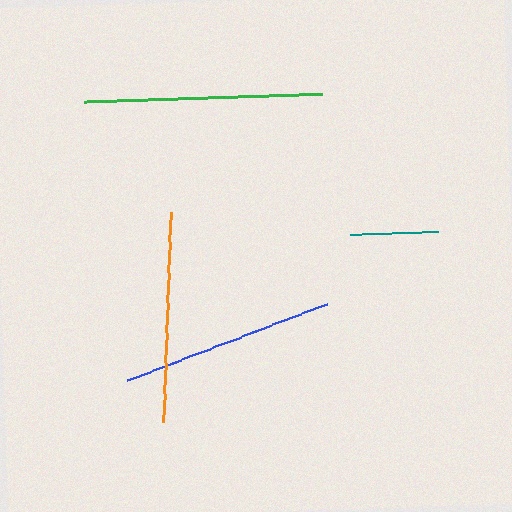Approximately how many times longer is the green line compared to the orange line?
The green line is approximately 1.1 times the length of the orange line.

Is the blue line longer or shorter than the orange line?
The blue line is longer than the orange line.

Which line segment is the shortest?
The teal line is the shortest at approximately 87 pixels.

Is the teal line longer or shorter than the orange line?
The orange line is longer than the teal line.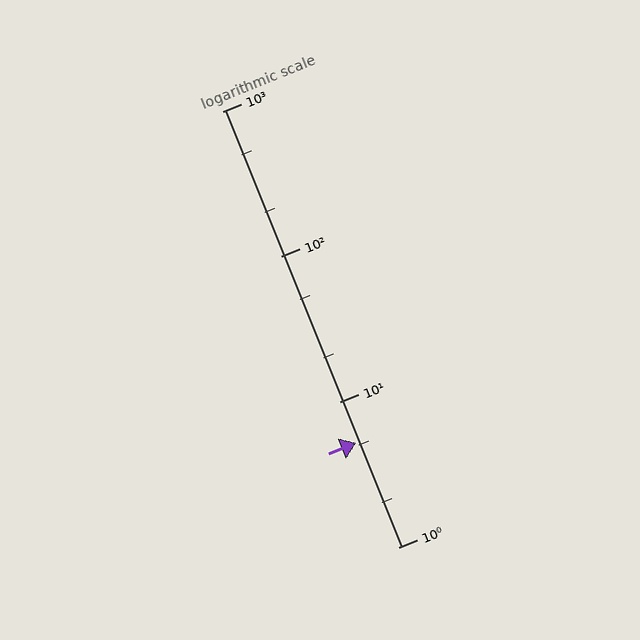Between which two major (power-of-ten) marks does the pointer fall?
The pointer is between 1 and 10.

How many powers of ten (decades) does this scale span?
The scale spans 3 decades, from 1 to 1000.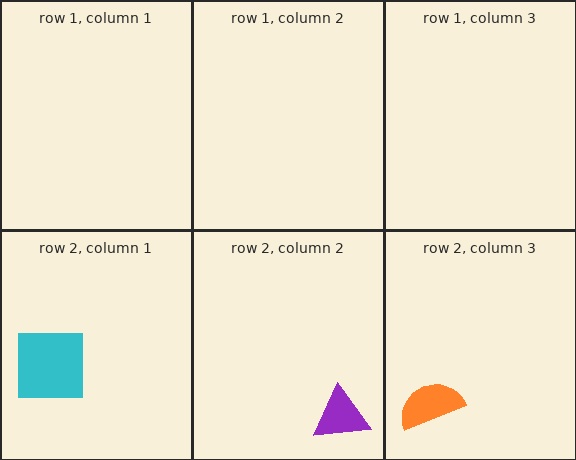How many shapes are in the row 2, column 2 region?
1.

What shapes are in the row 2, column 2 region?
The purple triangle.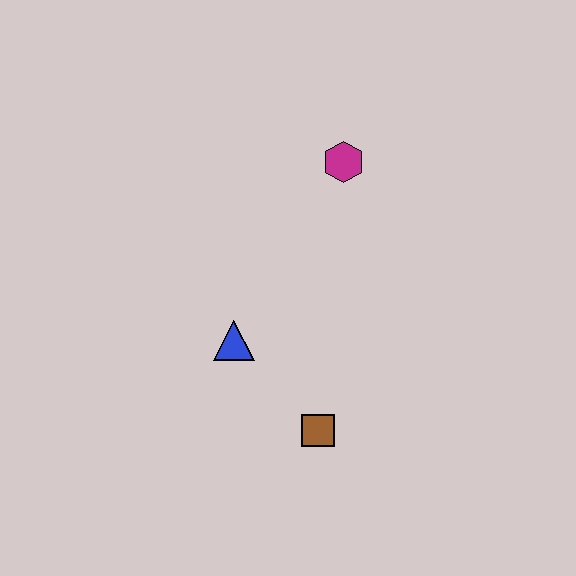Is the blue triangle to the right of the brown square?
No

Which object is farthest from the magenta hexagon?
The brown square is farthest from the magenta hexagon.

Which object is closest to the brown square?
The blue triangle is closest to the brown square.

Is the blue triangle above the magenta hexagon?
No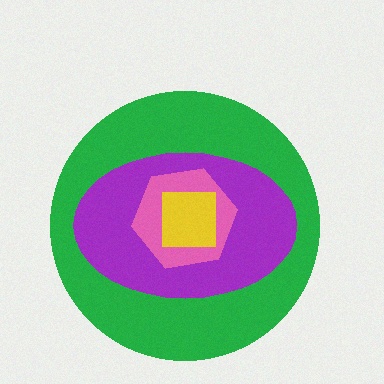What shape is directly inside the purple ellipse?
The pink hexagon.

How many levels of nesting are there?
4.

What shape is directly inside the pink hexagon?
The yellow square.